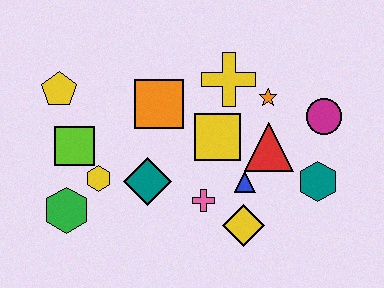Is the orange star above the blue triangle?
Yes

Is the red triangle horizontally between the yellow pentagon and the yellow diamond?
No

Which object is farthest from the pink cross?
The yellow pentagon is farthest from the pink cross.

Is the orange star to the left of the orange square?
No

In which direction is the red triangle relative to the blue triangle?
The red triangle is above the blue triangle.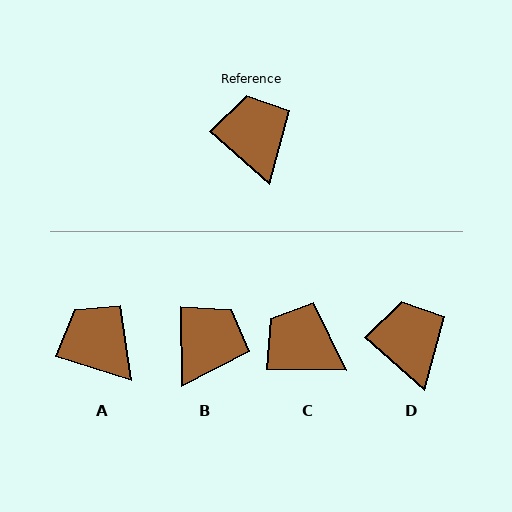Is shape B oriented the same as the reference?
No, it is off by about 48 degrees.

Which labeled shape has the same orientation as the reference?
D.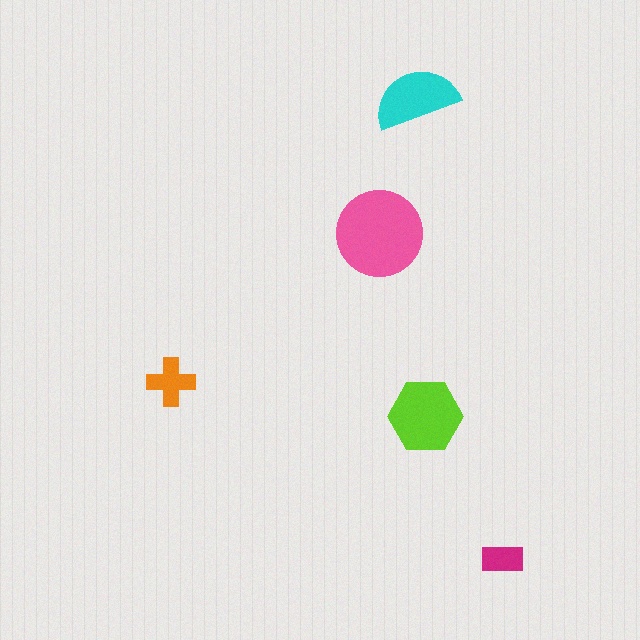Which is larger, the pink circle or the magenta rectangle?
The pink circle.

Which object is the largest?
The pink circle.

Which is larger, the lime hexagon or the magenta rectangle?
The lime hexagon.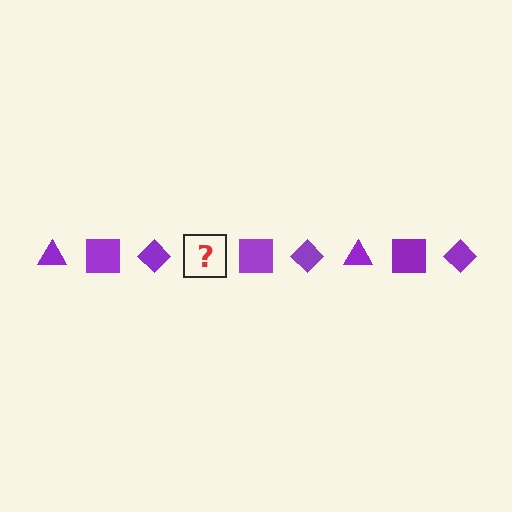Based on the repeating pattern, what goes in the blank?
The blank should be a purple triangle.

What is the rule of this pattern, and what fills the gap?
The rule is that the pattern cycles through triangle, square, diamond shapes in purple. The gap should be filled with a purple triangle.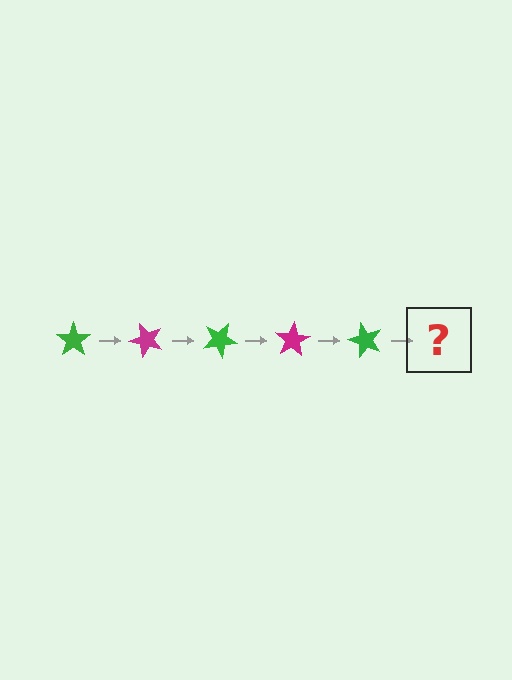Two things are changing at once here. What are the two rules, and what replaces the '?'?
The two rules are that it rotates 50 degrees each step and the color cycles through green and magenta. The '?' should be a magenta star, rotated 250 degrees from the start.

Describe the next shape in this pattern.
It should be a magenta star, rotated 250 degrees from the start.